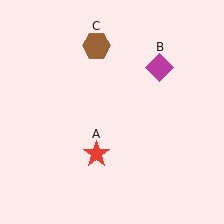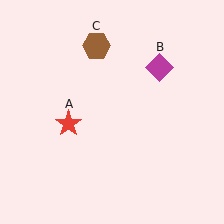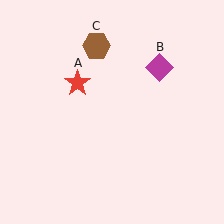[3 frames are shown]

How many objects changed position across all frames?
1 object changed position: red star (object A).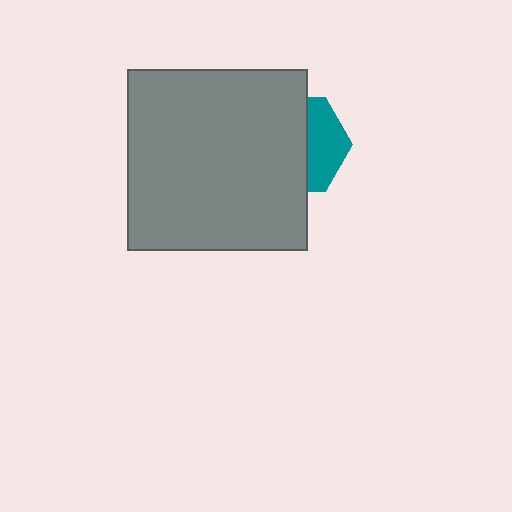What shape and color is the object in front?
The object in front is a gray square.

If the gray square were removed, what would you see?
You would see the complete teal hexagon.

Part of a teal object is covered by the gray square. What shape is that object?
It is a hexagon.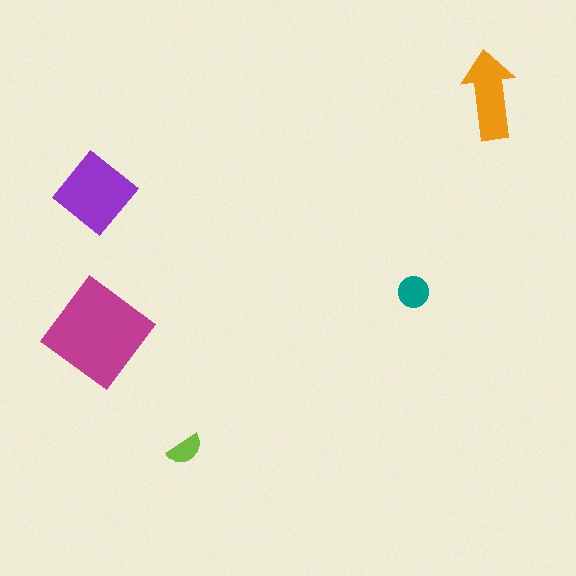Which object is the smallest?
The lime semicircle.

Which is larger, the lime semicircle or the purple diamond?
The purple diamond.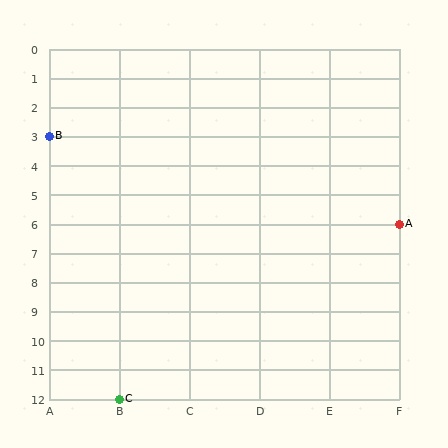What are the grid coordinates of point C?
Point C is at grid coordinates (B, 12).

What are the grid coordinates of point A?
Point A is at grid coordinates (F, 6).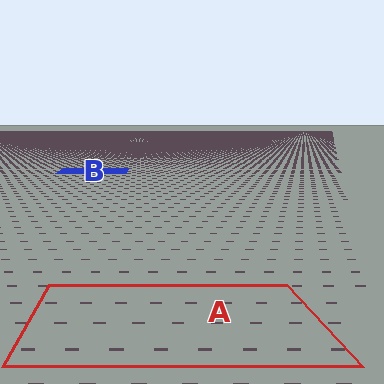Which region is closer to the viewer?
Region A is closer. The texture elements there are larger and more spread out.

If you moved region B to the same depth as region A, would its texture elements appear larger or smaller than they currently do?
They would appear larger. At a closer depth, the same texture elements are projected at a bigger on-screen size.